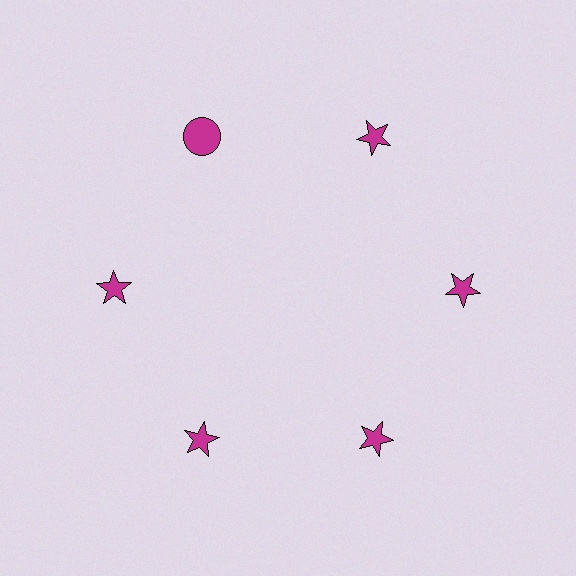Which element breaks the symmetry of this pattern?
The magenta circle at roughly the 11 o'clock position breaks the symmetry. All other shapes are magenta stars.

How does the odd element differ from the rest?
It has a different shape: circle instead of star.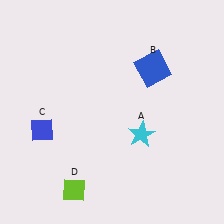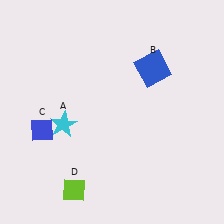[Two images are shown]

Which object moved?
The cyan star (A) moved left.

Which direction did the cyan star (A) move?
The cyan star (A) moved left.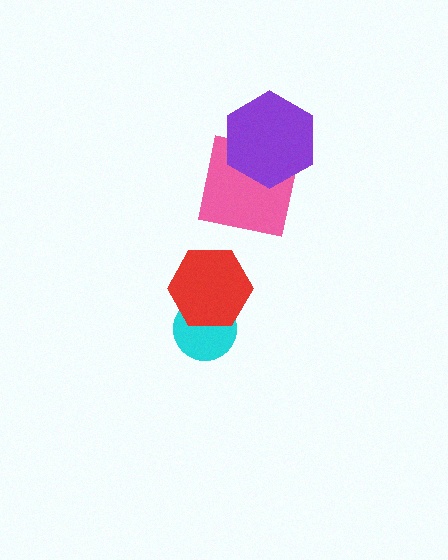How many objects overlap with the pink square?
1 object overlaps with the pink square.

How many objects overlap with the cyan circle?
1 object overlaps with the cyan circle.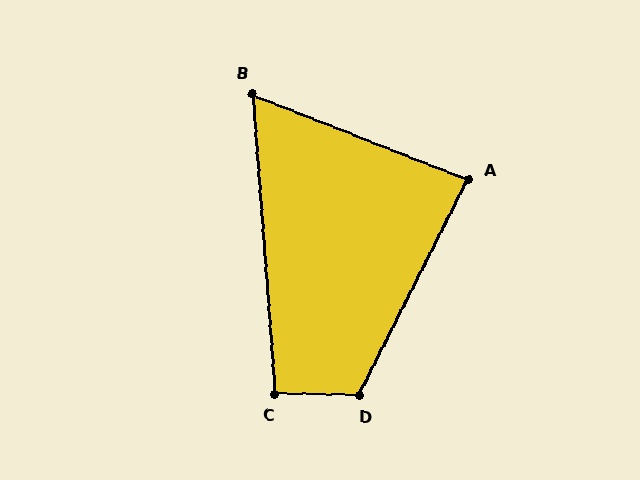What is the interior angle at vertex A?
Approximately 85 degrees (acute).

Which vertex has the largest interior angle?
D, at approximately 116 degrees.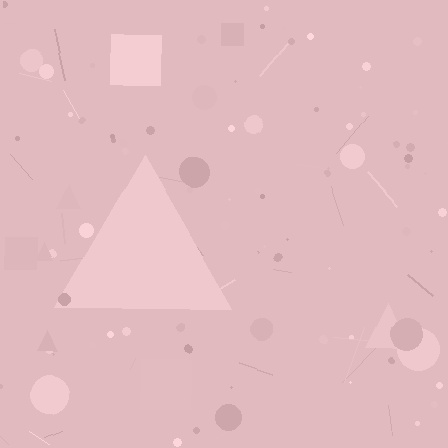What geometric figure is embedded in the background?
A triangle is embedded in the background.